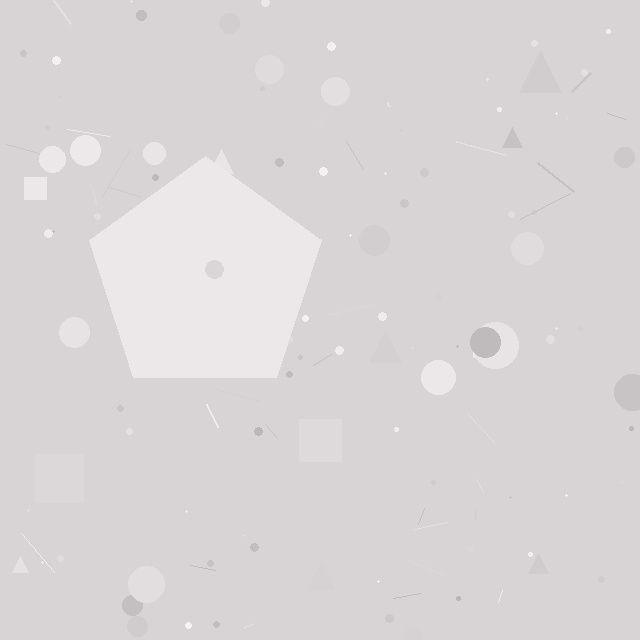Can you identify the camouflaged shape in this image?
The camouflaged shape is a pentagon.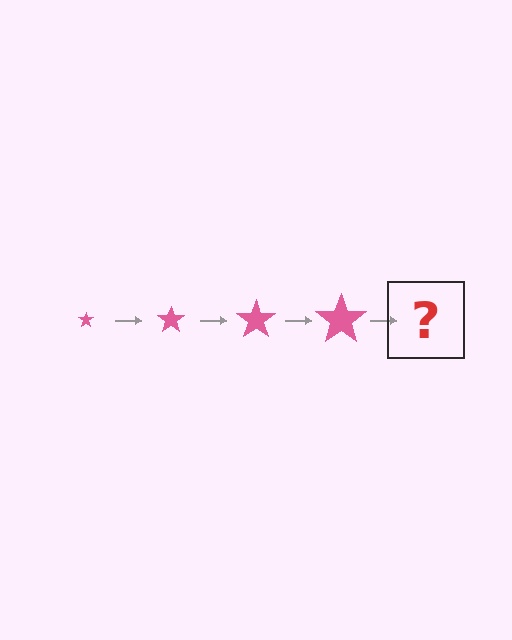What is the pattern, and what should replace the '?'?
The pattern is that the star gets progressively larger each step. The '?' should be a pink star, larger than the previous one.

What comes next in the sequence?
The next element should be a pink star, larger than the previous one.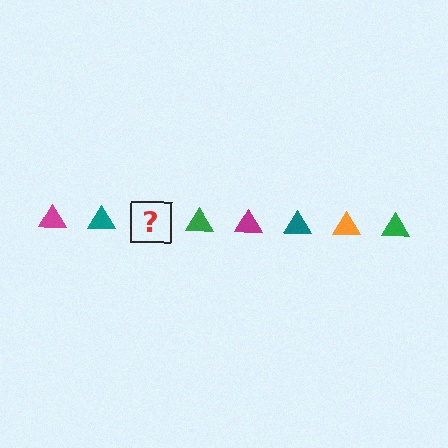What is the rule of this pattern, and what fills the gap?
The rule is that the pattern cycles through magenta, teal, orange, green triangles. The gap should be filled with an orange triangle.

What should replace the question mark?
The question mark should be replaced with an orange triangle.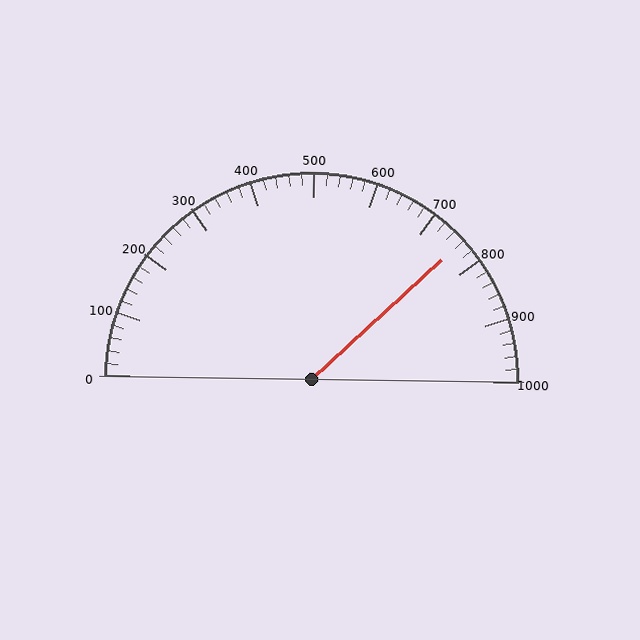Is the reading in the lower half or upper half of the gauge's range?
The reading is in the upper half of the range (0 to 1000).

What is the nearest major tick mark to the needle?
The nearest major tick mark is 800.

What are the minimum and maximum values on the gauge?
The gauge ranges from 0 to 1000.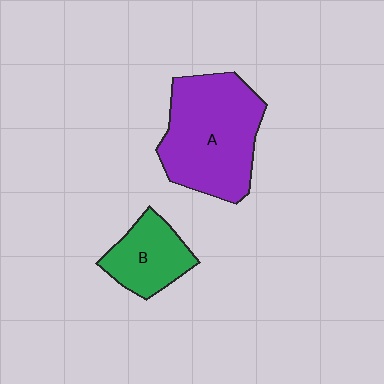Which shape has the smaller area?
Shape B (green).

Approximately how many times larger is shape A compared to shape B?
Approximately 2.1 times.